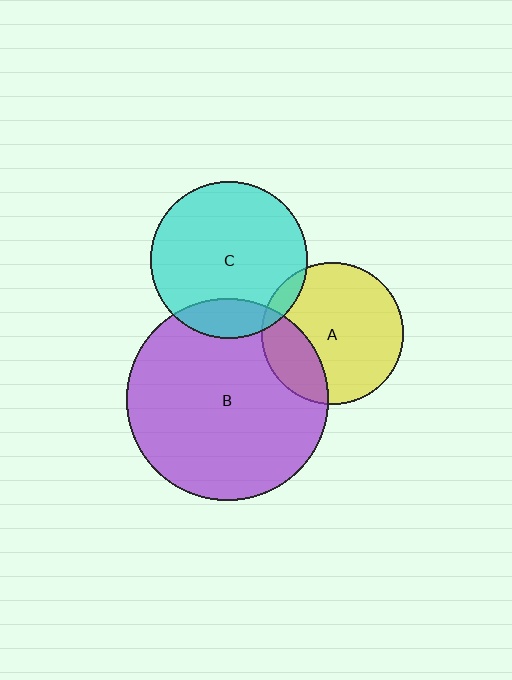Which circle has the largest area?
Circle B (purple).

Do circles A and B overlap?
Yes.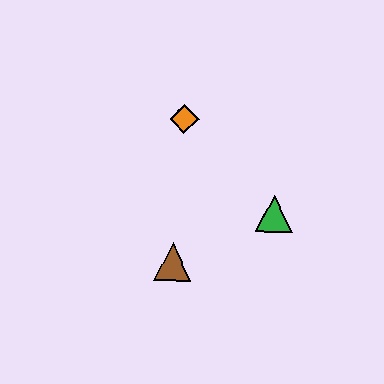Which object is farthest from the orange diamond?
The brown triangle is farthest from the orange diamond.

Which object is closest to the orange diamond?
The green triangle is closest to the orange diamond.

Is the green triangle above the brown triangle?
Yes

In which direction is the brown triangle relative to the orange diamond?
The brown triangle is below the orange diamond.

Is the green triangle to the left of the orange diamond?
No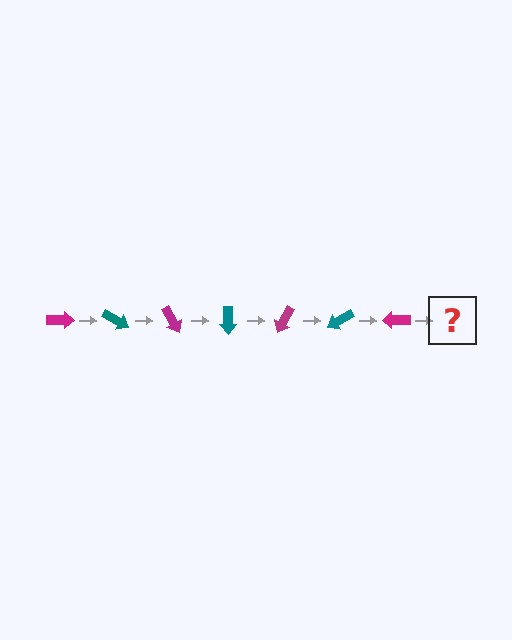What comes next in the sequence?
The next element should be a teal arrow, rotated 210 degrees from the start.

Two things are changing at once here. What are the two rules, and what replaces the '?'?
The two rules are that it rotates 30 degrees each step and the color cycles through magenta and teal. The '?' should be a teal arrow, rotated 210 degrees from the start.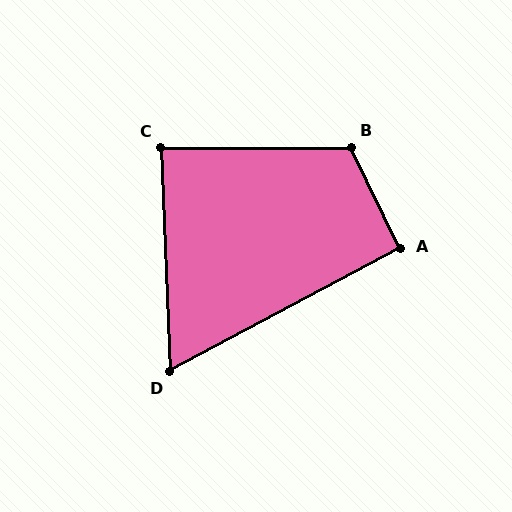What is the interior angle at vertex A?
Approximately 92 degrees (approximately right).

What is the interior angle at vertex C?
Approximately 88 degrees (approximately right).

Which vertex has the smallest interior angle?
D, at approximately 64 degrees.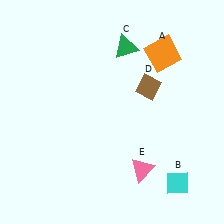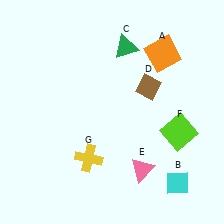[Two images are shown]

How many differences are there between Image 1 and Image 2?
There are 2 differences between the two images.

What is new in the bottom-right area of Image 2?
A lime square (F) was added in the bottom-right area of Image 2.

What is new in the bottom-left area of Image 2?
A yellow cross (G) was added in the bottom-left area of Image 2.